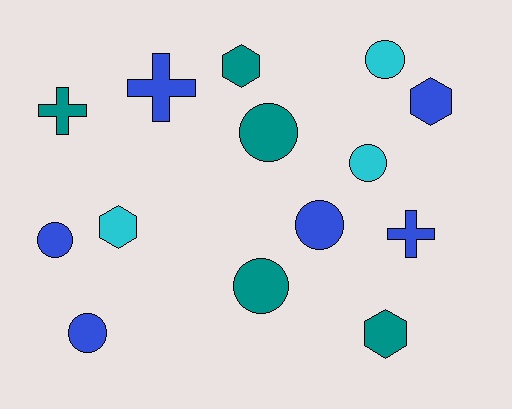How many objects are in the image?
There are 14 objects.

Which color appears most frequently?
Blue, with 6 objects.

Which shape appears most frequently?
Circle, with 7 objects.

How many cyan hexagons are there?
There is 1 cyan hexagon.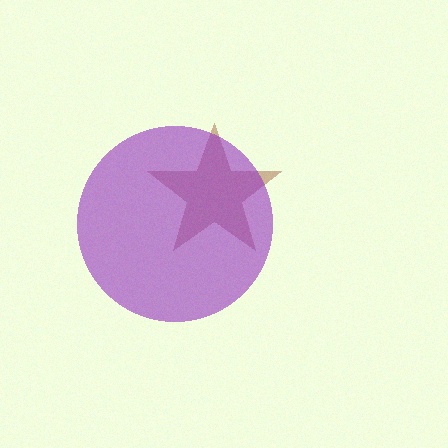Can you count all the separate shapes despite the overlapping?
Yes, there are 2 separate shapes.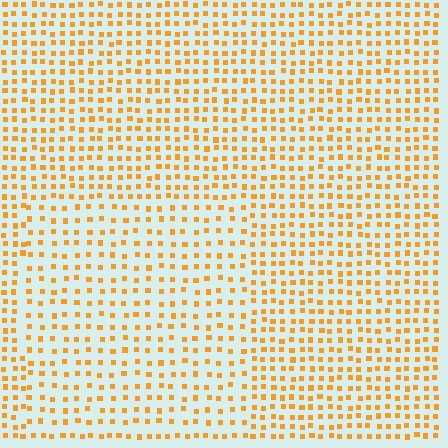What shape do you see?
I see a rectangle.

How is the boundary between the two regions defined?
The boundary is defined by a change in element density (approximately 1.5x ratio). All elements are the same color, size, and shape.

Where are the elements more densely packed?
The elements are more densely packed outside the rectangle boundary.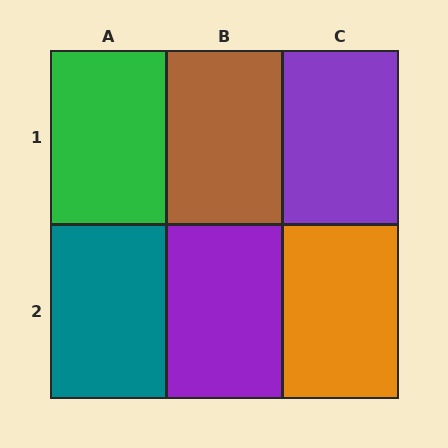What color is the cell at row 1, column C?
Purple.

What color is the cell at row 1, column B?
Brown.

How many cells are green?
1 cell is green.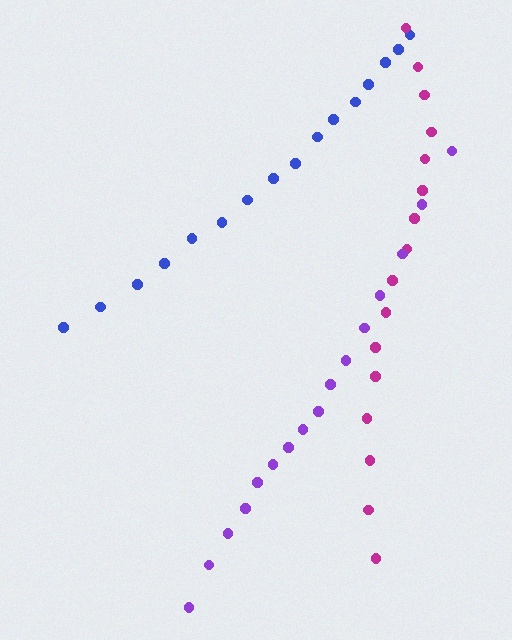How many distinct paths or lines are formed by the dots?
There are 3 distinct paths.